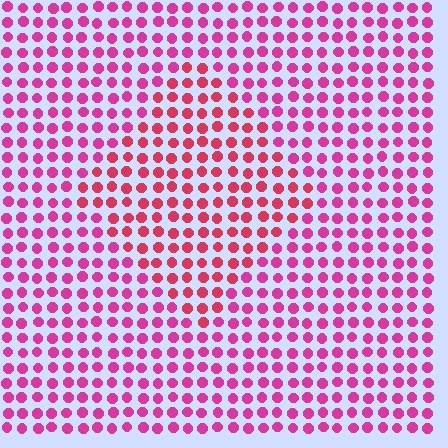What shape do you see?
I see a diamond.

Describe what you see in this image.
The image is filled with small magenta elements in a uniform arrangement. A diamond-shaped region is visible where the elements are tinted to a slightly different hue, forming a subtle color boundary.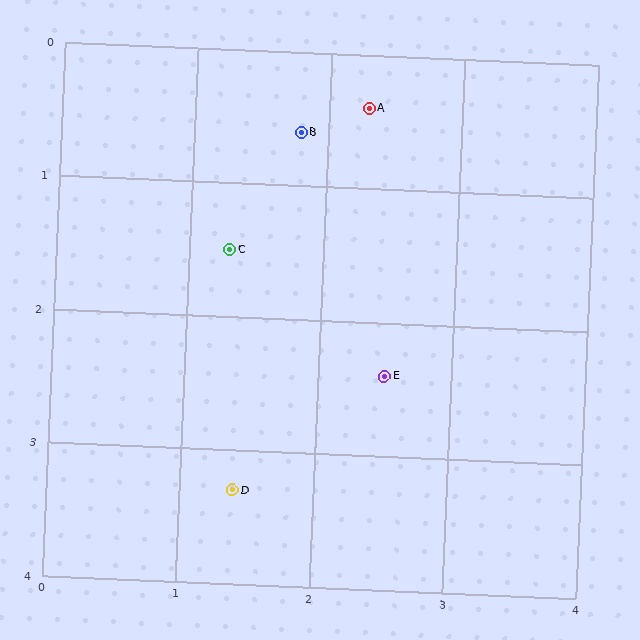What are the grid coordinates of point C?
Point C is at approximately (1.3, 1.5).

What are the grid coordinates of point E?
Point E is at approximately (2.5, 2.4).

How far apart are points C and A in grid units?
Points C and A are about 1.5 grid units apart.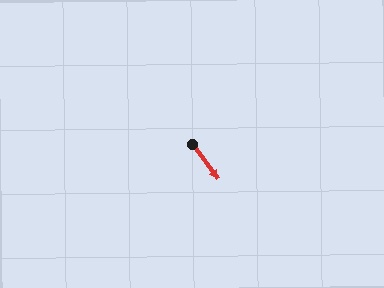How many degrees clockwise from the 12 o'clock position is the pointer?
Approximately 143 degrees.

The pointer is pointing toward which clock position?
Roughly 5 o'clock.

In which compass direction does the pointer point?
Southeast.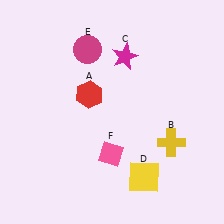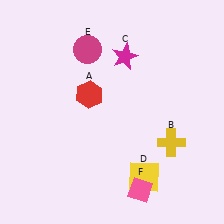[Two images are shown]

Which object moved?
The pink diamond (F) moved down.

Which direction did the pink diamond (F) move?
The pink diamond (F) moved down.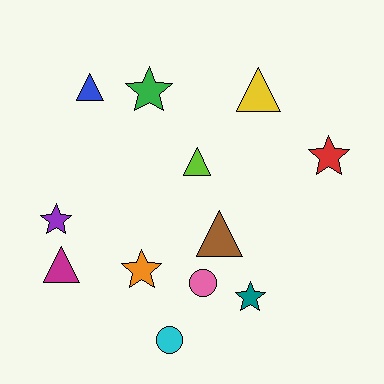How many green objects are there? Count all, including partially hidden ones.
There is 1 green object.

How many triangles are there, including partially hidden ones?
There are 5 triangles.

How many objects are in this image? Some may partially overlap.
There are 12 objects.